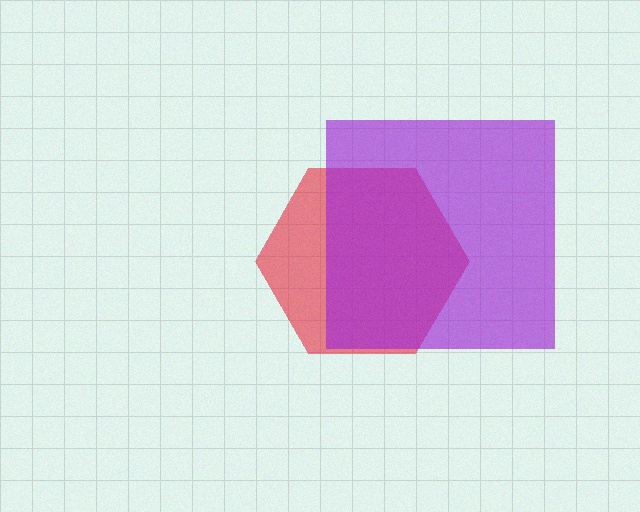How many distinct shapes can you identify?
There are 2 distinct shapes: a red hexagon, a purple square.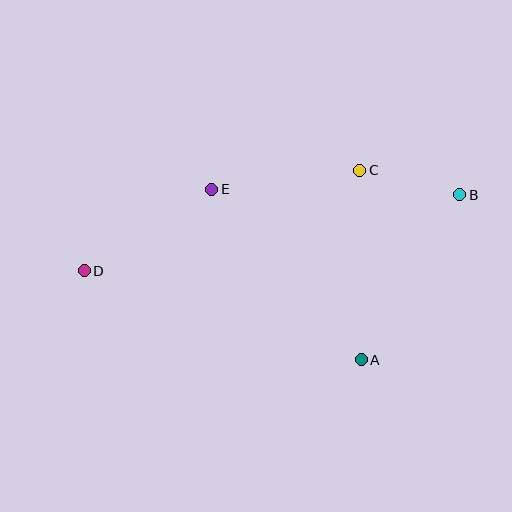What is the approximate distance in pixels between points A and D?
The distance between A and D is approximately 291 pixels.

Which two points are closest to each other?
Points B and C are closest to each other.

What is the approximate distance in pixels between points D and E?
The distance between D and E is approximately 151 pixels.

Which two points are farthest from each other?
Points B and D are farthest from each other.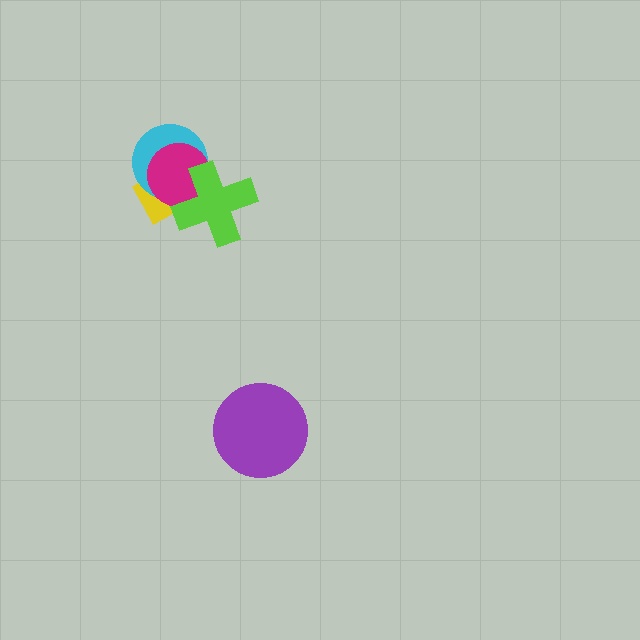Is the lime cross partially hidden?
No, no other shape covers it.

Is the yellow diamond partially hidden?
Yes, it is partially covered by another shape.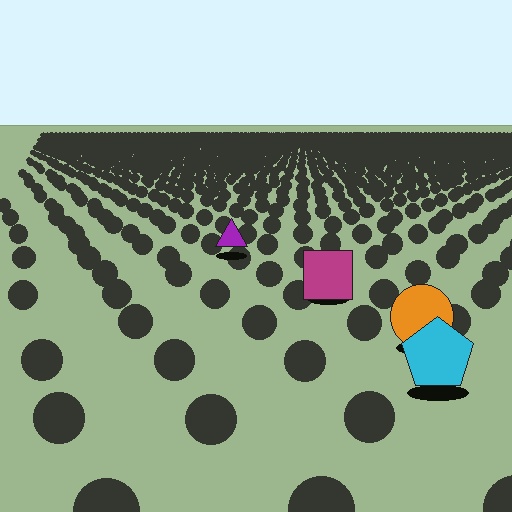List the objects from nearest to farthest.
From nearest to farthest: the cyan pentagon, the orange circle, the magenta square, the purple triangle.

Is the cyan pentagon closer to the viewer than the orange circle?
Yes. The cyan pentagon is closer — you can tell from the texture gradient: the ground texture is coarser near it.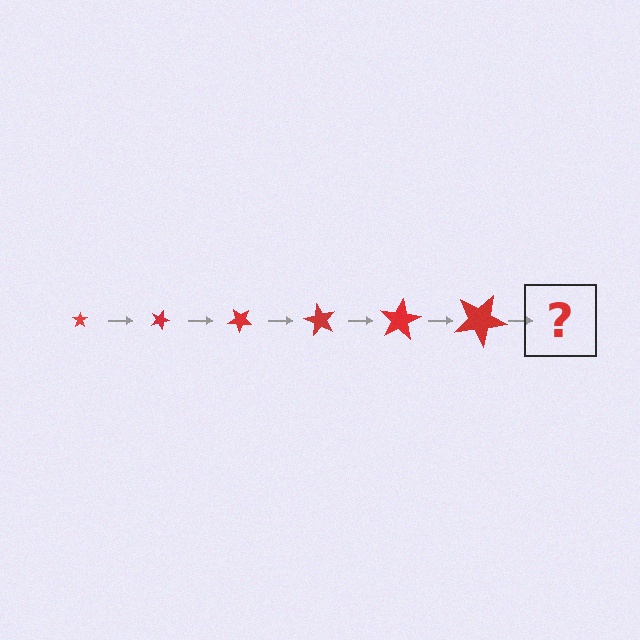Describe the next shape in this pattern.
It should be a star, larger than the previous one and rotated 120 degrees from the start.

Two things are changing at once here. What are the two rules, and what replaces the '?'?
The two rules are that the star grows larger each step and it rotates 20 degrees each step. The '?' should be a star, larger than the previous one and rotated 120 degrees from the start.